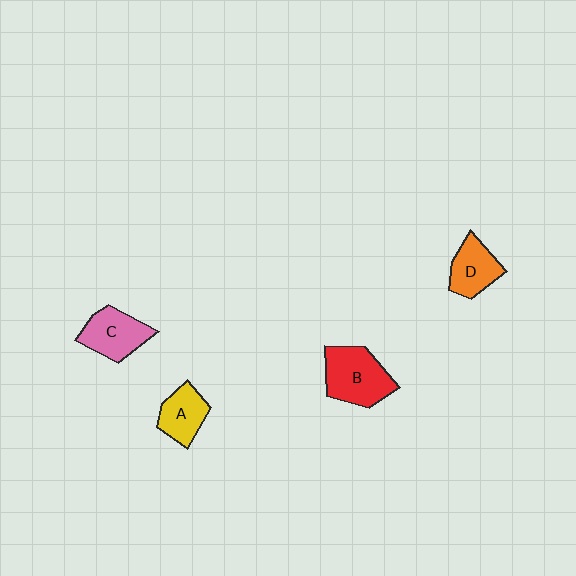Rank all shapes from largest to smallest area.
From largest to smallest: B (red), C (pink), D (orange), A (yellow).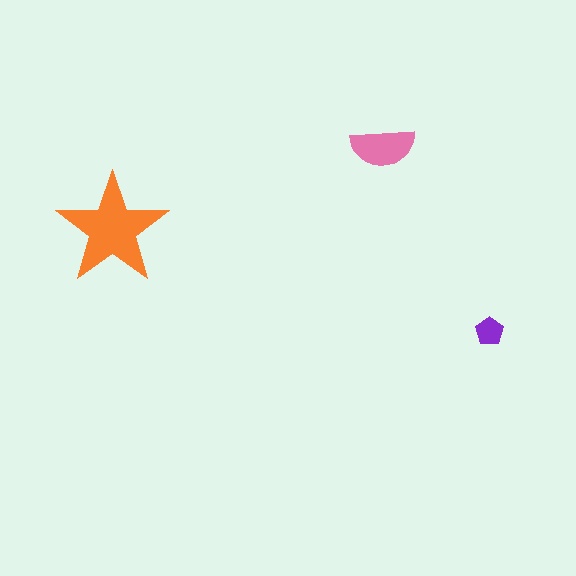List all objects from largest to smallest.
The orange star, the pink semicircle, the purple pentagon.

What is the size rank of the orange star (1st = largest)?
1st.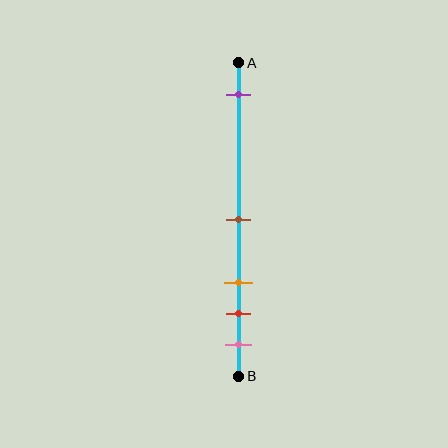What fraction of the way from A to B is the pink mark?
The pink mark is approximately 90% (0.9) of the way from A to B.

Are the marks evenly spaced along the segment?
No, the marks are not evenly spaced.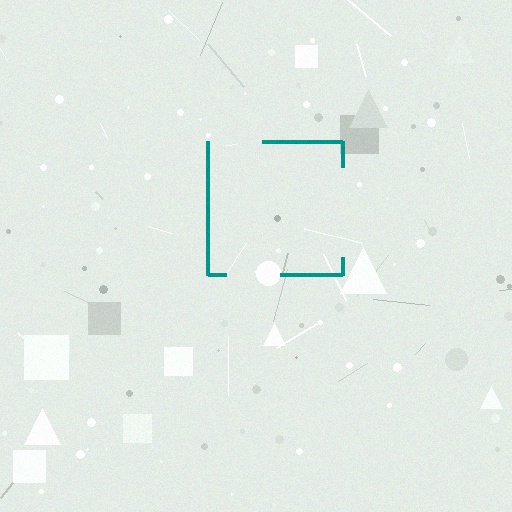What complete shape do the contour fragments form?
The contour fragments form a square.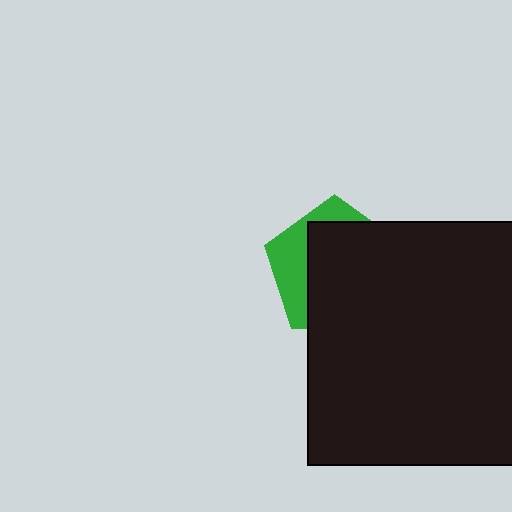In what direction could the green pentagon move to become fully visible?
The green pentagon could move toward the upper-left. That would shift it out from behind the black rectangle entirely.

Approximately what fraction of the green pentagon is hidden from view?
Roughly 68% of the green pentagon is hidden behind the black rectangle.